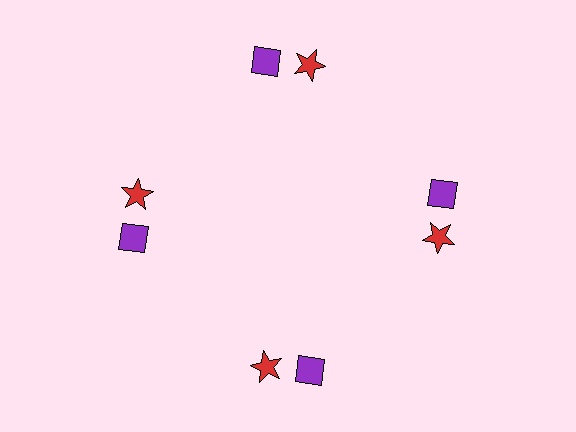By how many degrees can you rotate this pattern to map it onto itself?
The pattern maps onto itself every 90 degrees of rotation.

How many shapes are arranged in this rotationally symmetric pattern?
There are 8 shapes, arranged in 4 groups of 2.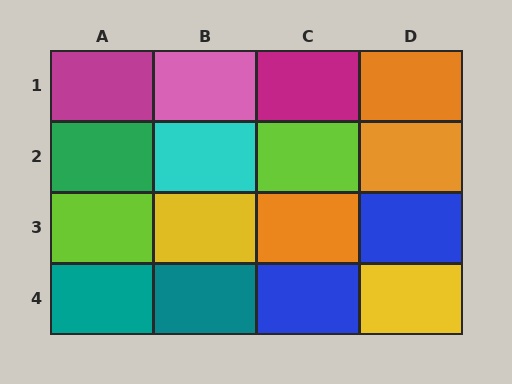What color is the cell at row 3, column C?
Orange.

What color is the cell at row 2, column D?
Orange.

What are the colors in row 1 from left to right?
Magenta, pink, magenta, orange.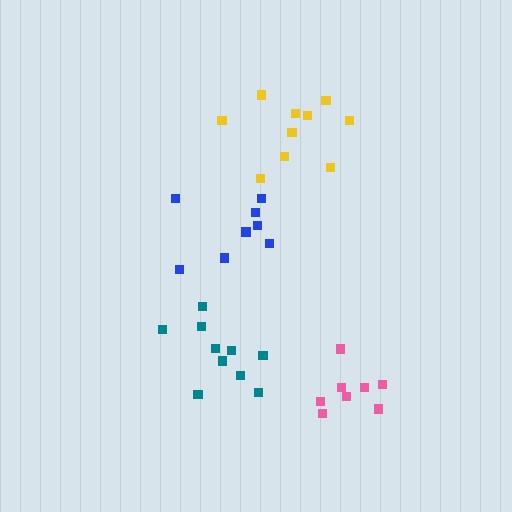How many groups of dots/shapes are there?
There are 4 groups.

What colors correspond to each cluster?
The clusters are colored: blue, yellow, teal, pink.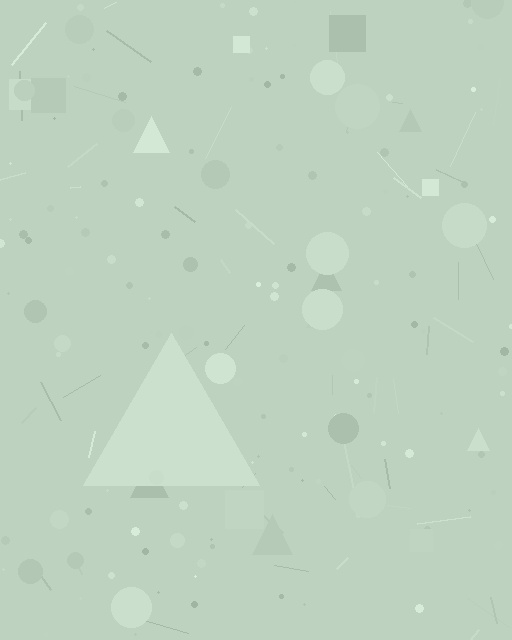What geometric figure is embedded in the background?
A triangle is embedded in the background.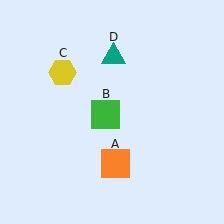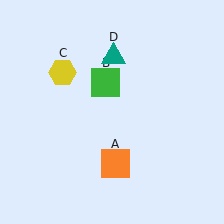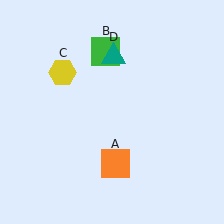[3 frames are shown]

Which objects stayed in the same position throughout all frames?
Orange square (object A) and yellow hexagon (object C) and teal triangle (object D) remained stationary.